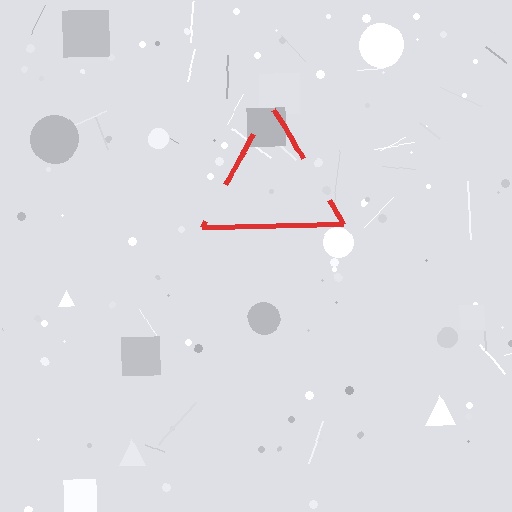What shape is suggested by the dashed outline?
The dashed outline suggests a triangle.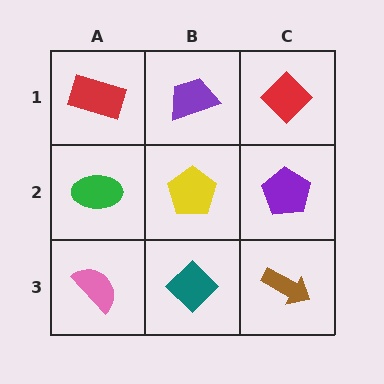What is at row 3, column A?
A pink semicircle.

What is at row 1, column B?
A purple trapezoid.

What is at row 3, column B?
A teal diamond.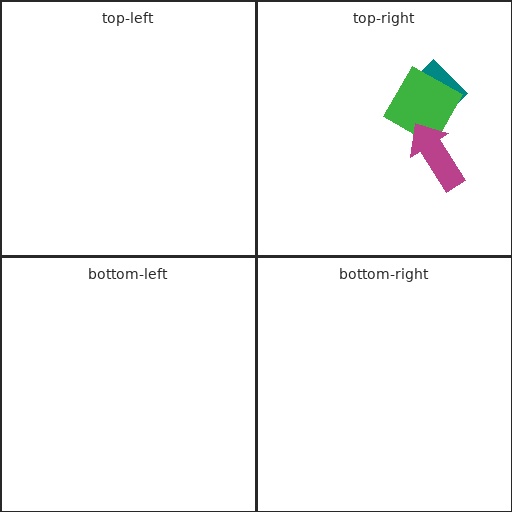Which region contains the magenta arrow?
The top-right region.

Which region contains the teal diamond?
The top-right region.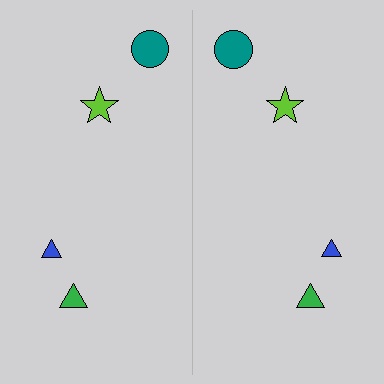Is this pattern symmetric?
Yes, this pattern has bilateral (reflection) symmetry.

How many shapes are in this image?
There are 8 shapes in this image.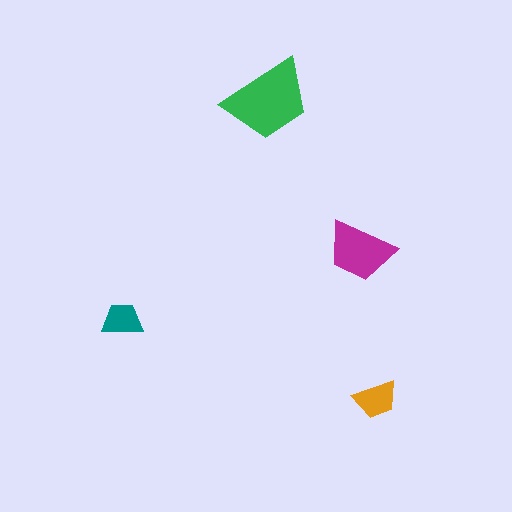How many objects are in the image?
There are 4 objects in the image.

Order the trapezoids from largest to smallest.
the green one, the magenta one, the orange one, the teal one.